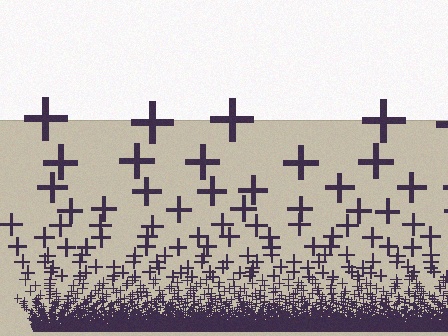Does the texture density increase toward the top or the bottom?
Density increases toward the bottom.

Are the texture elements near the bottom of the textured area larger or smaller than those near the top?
Smaller. The gradient is inverted — elements near the bottom are smaller and denser.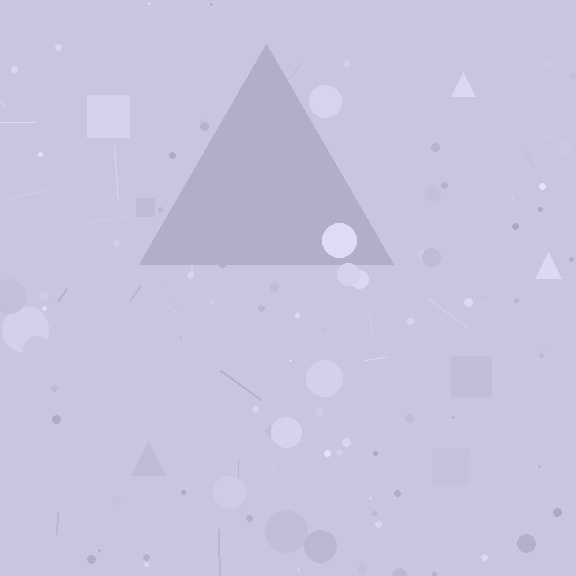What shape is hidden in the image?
A triangle is hidden in the image.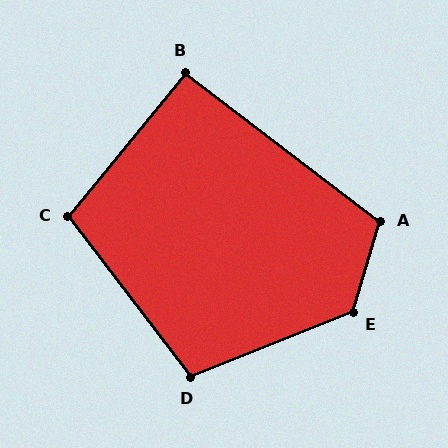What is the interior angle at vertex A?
Approximately 111 degrees (obtuse).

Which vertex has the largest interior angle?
E, at approximately 128 degrees.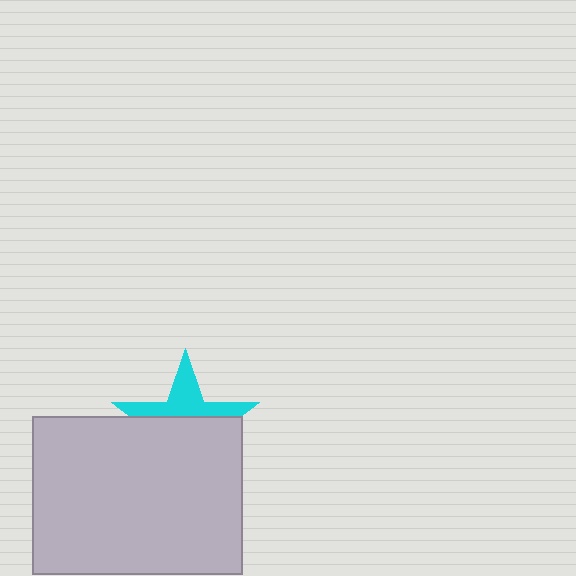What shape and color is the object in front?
The object in front is a light gray rectangle.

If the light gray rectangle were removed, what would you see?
You would see the complete cyan star.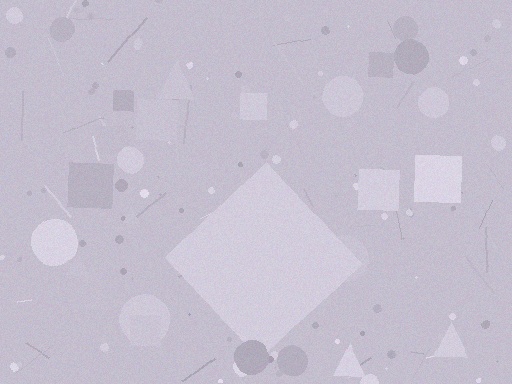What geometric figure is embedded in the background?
A diamond is embedded in the background.